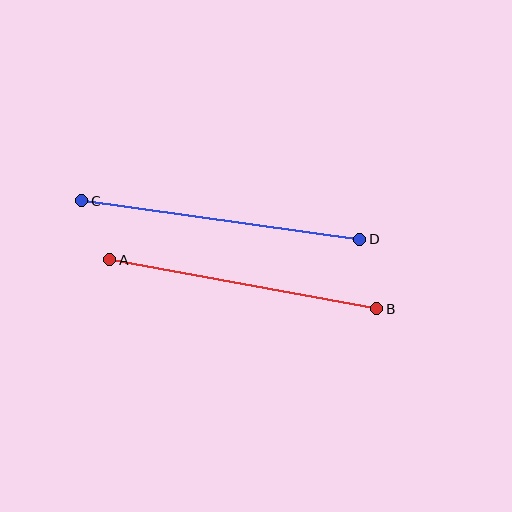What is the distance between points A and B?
The distance is approximately 272 pixels.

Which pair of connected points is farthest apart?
Points C and D are farthest apart.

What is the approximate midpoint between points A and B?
The midpoint is at approximately (243, 284) pixels.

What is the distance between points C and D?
The distance is approximately 281 pixels.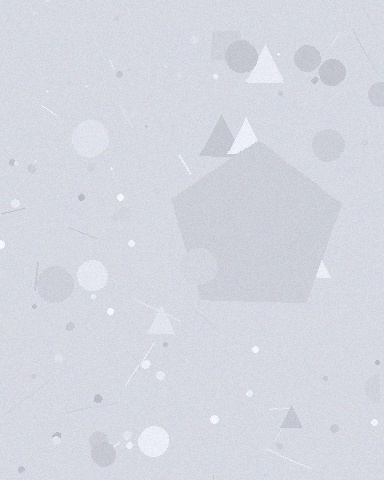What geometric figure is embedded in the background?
A pentagon is embedded in the background.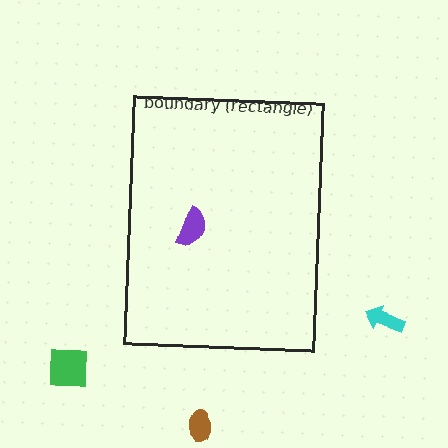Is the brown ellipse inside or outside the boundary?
Outside.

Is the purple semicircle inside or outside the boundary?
Inside.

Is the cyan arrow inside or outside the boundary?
Outside.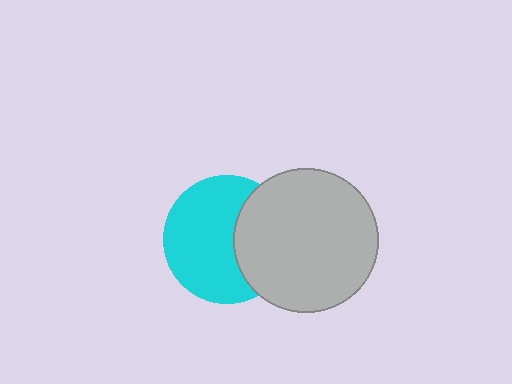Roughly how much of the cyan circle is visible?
Most of it is visible (roughly 65%).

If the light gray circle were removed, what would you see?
You would see the complete cyan circle.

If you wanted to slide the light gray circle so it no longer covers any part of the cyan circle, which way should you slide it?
Slide it right — that is the most direct way to separate the two shapes.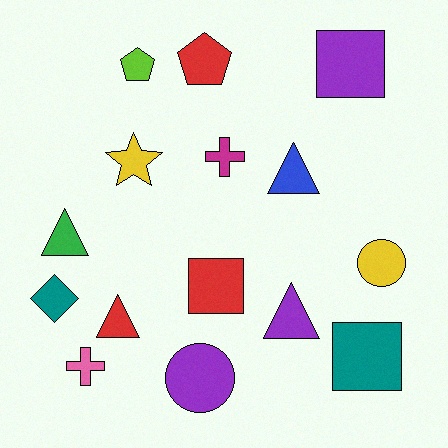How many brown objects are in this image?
There are no brown objects.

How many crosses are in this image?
There are 2 crosses.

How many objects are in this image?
There are 15 objects.